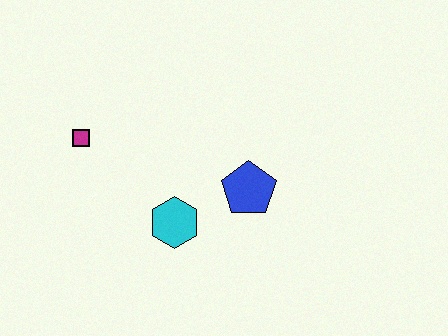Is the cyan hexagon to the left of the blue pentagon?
Yes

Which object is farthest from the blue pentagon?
The magenta square is farthest from the blue pentagon.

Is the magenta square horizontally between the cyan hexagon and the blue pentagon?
No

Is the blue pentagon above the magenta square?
No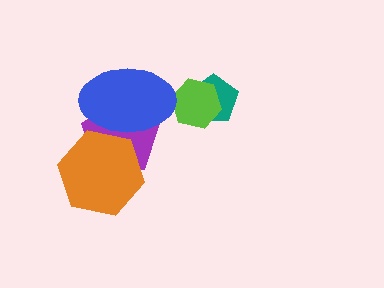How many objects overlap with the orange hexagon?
2 objects overlap with the orange hexagon.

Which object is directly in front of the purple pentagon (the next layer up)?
The orange hexagon is directly in front of the purple pentagon.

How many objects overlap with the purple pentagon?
2 objects overlap with the purple pentagon.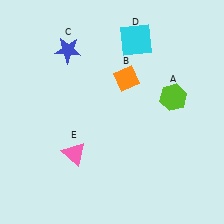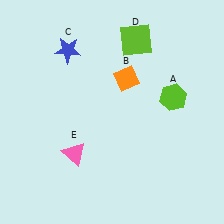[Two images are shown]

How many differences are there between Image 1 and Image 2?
There is 1 difference between the two images.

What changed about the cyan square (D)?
In Image 1, D is cyan. In Image 2, it changed to lime.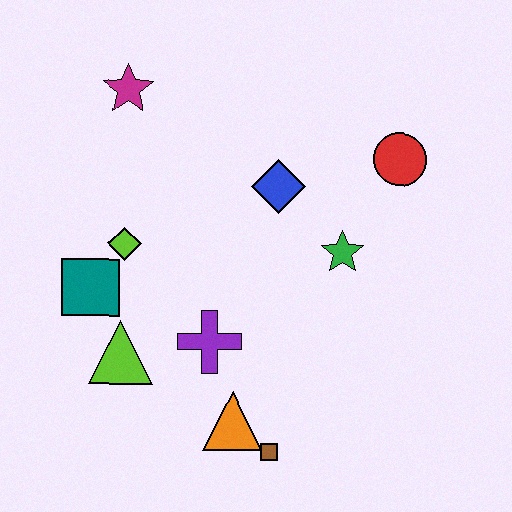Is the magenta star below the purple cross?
No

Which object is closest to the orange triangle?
The brown square is closest to the orange triangle.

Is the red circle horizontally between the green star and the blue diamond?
No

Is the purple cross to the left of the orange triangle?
Yes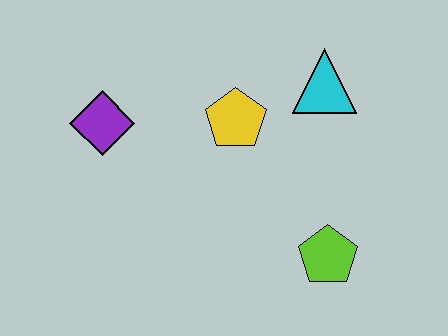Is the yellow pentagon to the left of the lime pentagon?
Yes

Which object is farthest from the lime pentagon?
The purple diamond is farthest from the lime pentagon.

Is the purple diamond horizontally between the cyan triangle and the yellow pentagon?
No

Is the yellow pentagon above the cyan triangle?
No